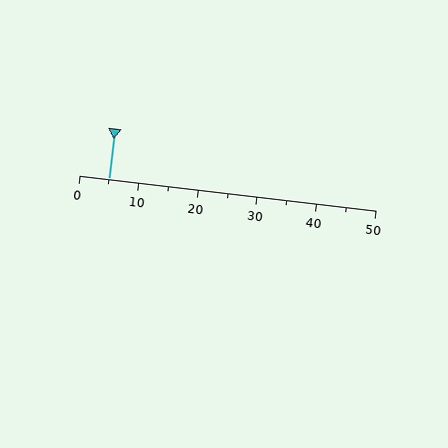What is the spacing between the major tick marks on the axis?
The major ticks are spaced 10 apart.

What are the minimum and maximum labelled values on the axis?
The axis runs from 0 to 50.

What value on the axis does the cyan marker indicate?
The marker indicates approximately 5.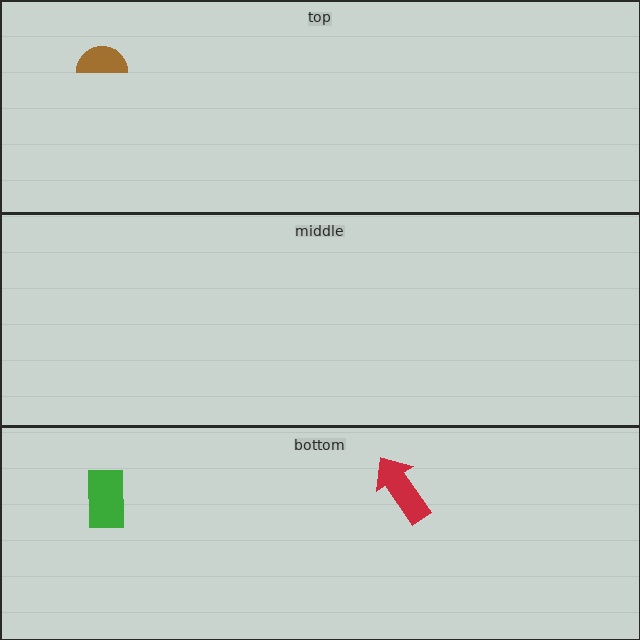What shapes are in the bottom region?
The red arrow, the green rectangle.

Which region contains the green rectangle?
The bottom region.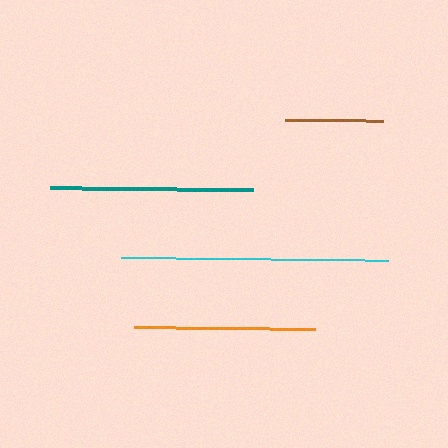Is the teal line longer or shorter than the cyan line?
The cyan line is longer than the teal line.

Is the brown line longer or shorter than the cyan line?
The cyan line is longer than the brown line.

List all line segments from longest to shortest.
From longest to shortest: cyan, teal, orange, brown.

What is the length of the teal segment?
The teal segment is approximately 203 pixels long.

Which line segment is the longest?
The cyan line is the longest at approximately 267 pixels.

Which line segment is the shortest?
The brown line is the shortest at approximately 98 pixels.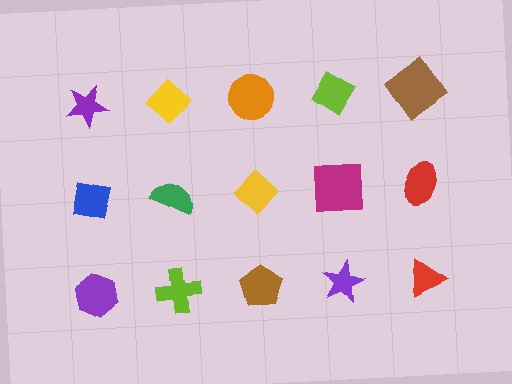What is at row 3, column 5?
A red triangle.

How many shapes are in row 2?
5 shapes.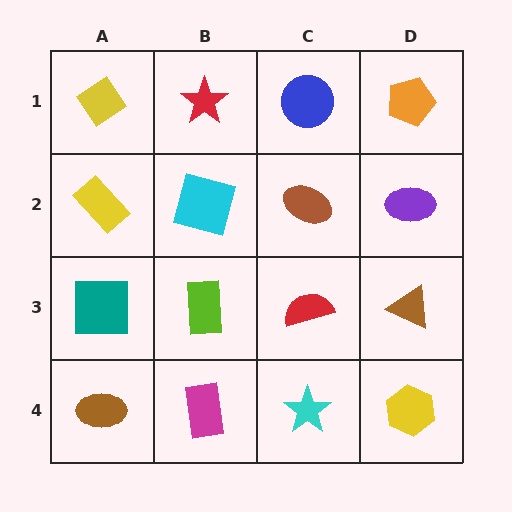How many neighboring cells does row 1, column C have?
3.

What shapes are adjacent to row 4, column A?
A teal square (row 3, column A), a magenta rectangle (row 4, column B).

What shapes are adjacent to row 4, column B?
A lime rectangle (row 3, column B), a brown ellipse (row 4, column A), a cyan star (row 4, column C).